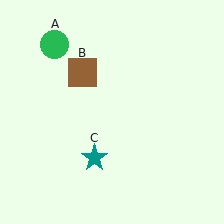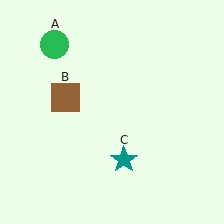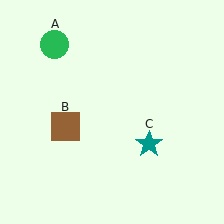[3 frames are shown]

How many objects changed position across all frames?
2 objects changed position: brown square (object B), teal star (object C).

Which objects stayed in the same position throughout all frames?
Green circle (object A) remained stationary.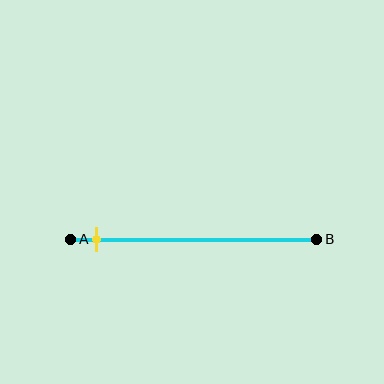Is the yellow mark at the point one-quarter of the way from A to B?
No, the mark is at about 10% from A, not at the 25% one-quarter point.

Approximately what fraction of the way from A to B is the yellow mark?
The yellow mark is approximately 10% of the way from A to B.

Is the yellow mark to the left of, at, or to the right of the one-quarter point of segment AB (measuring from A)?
The yellow mark is to the left of the one-quarter point of segment AB.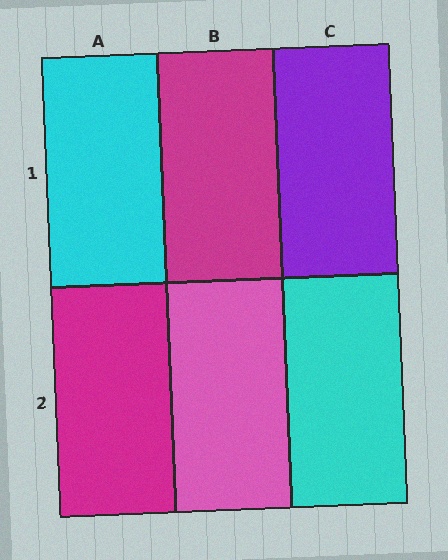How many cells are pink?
1 cell is pink.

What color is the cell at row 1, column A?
Cyan.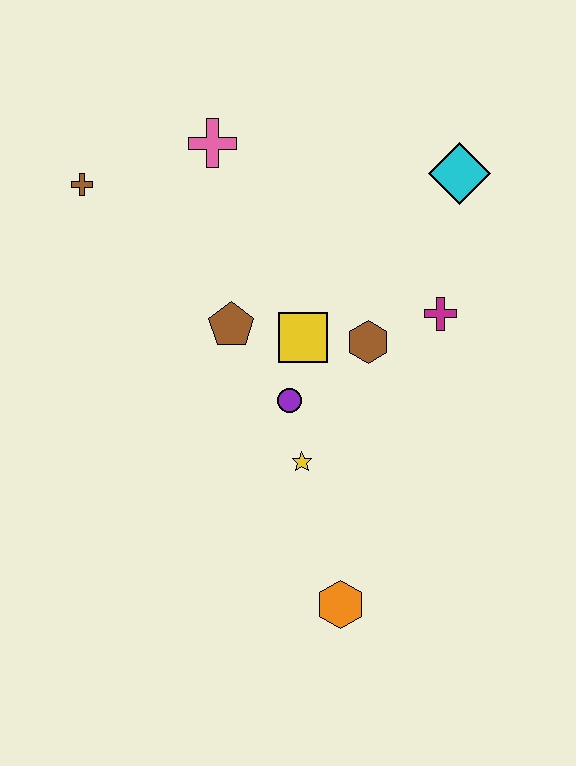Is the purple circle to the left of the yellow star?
Yes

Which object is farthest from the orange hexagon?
The brown cross is farthest from the orange hexagon.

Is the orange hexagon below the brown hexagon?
Yes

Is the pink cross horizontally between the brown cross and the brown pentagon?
Yes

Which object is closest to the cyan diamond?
The magenta cross is closest to the cyan diamond.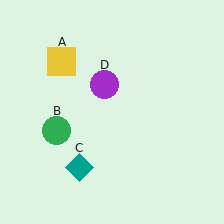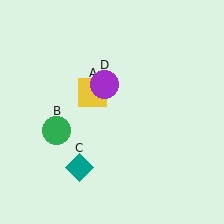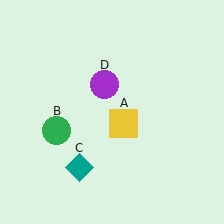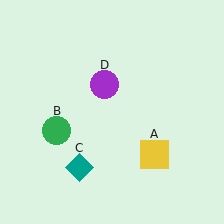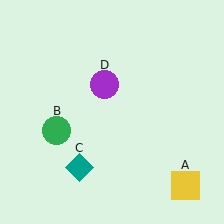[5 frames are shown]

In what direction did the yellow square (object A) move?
The yellow square (object A) moved down and to the right.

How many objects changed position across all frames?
1 object changed position: yellow square (object A).